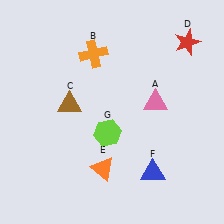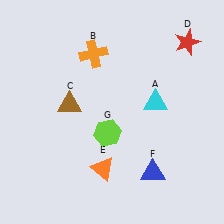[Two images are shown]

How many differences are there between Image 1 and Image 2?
There is 1 difference between the two images.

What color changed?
The triangle (A) changed from pink in Image 1 to cyan in Image 2.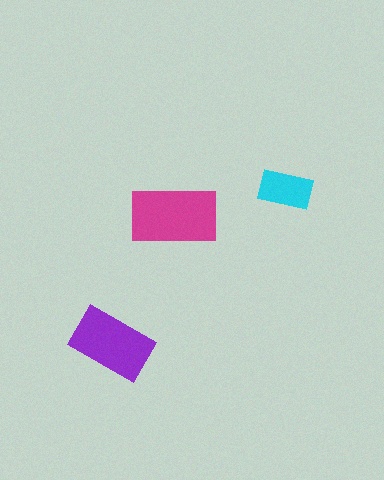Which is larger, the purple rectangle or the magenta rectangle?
The magenta one.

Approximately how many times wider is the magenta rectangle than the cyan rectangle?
About 1.5 times wider.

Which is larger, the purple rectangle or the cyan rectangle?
The purple one.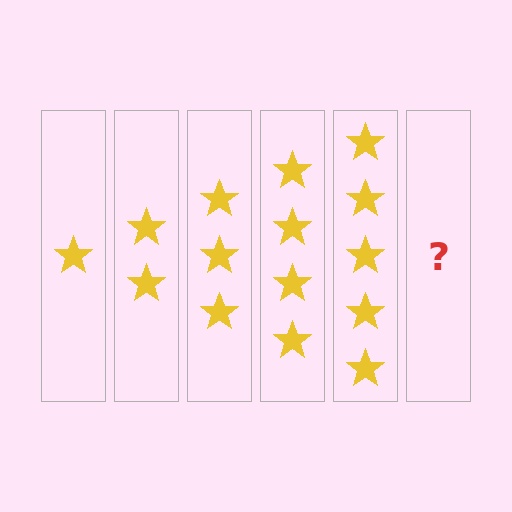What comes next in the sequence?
The next element should be 6 stars.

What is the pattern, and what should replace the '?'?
The pattern is that each step adds one more star. The '?' should be 6 stars.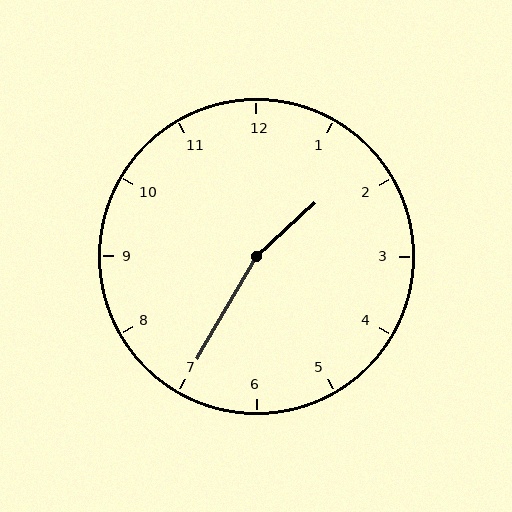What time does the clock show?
1:35.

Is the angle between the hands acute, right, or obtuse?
It is obtuse.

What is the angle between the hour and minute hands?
Approximately 162 degrees.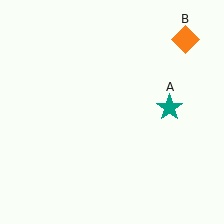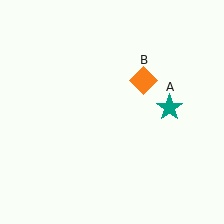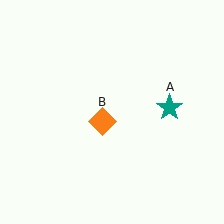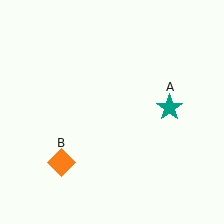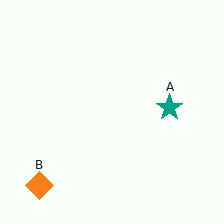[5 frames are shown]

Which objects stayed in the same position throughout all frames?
Teal star (object A) remained stationary.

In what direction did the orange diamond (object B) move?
The orange diamond (object B) moved down and to the left.